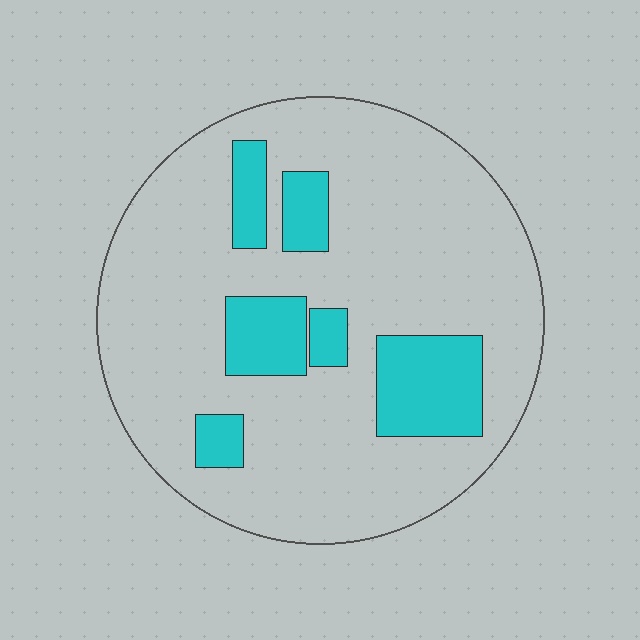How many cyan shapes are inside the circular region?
6.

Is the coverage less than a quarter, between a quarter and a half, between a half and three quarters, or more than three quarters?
Less than a quarter.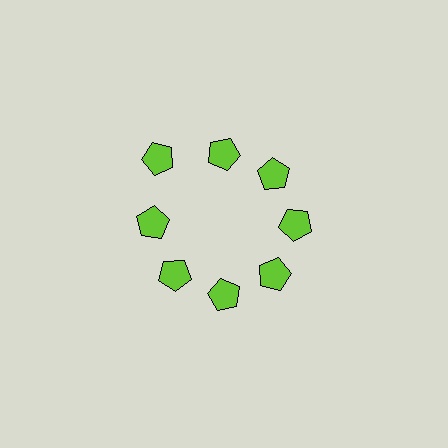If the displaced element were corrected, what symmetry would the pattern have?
It would have 8-fold rotational symmetry — the pattern would map onto itself every 45 degrees.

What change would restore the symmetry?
The symmetry would be restored by moving it inward, back onto the ring so that all 8 pentagons sit at equal angles and equal distance from the center.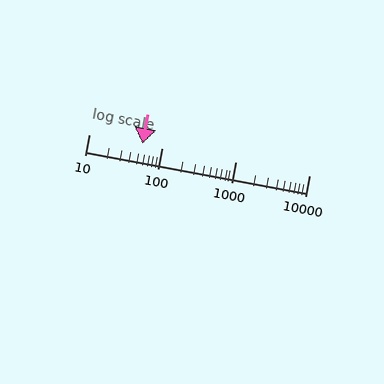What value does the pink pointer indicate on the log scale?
The pointer indicates approximately 53.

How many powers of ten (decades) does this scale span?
The scale spans 3 decades, from 10 to 10000.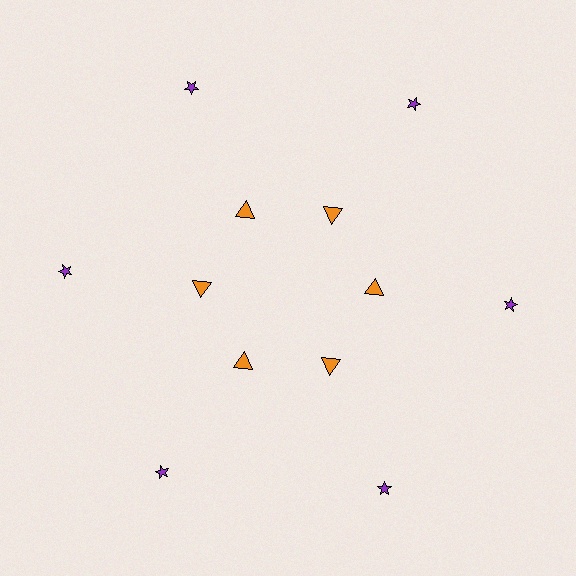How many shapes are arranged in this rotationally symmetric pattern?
There are 12 shapes, arranged in 6 groups of 2.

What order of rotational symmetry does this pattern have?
This pattern has 6-fold rotational symmetry.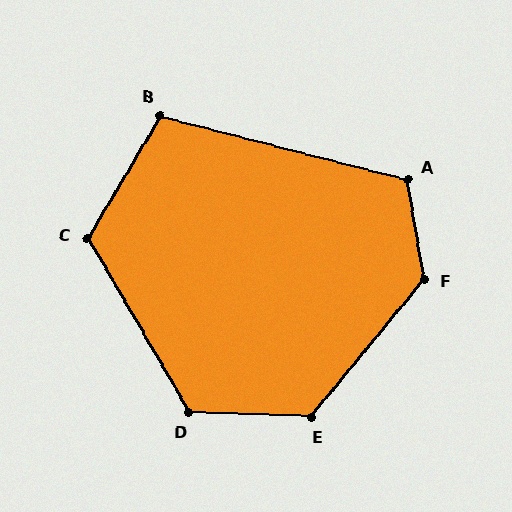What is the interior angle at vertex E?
Approximately 127 degrees (obtuse).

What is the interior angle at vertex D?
Approximately 123 degrees (obtuse).